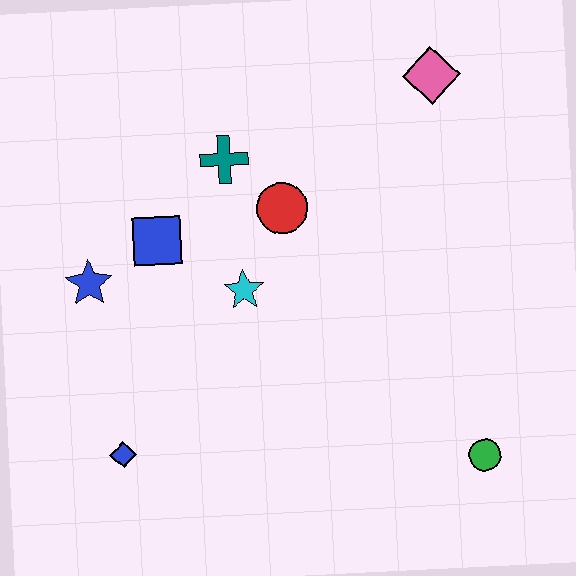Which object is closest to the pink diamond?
The red circle is closest to the pink diamond.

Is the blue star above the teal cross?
No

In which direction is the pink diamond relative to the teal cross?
The pink diamond is to the right of the teal cross.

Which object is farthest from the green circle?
The blue star is farthest from the green circle.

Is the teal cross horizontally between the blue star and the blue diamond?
No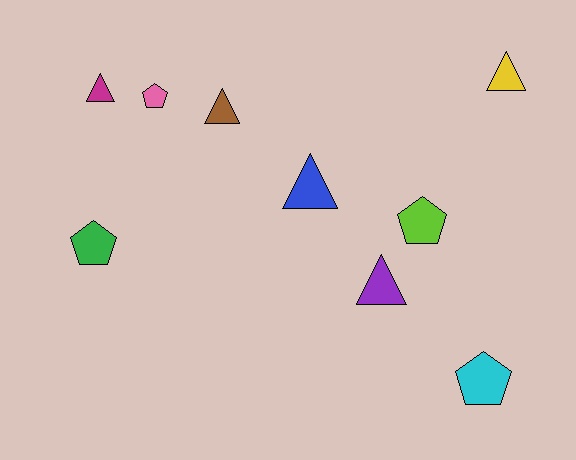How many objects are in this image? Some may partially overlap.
There are 9 objects.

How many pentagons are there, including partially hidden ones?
There are 4 pentagons.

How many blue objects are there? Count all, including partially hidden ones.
There is 1 blue object.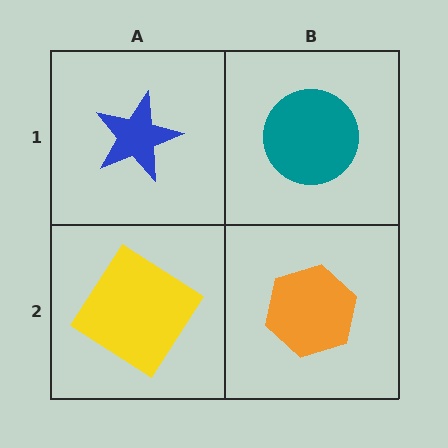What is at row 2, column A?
A yellow diamond.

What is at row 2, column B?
An orange hexagon.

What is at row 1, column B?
A teal circle.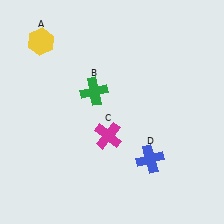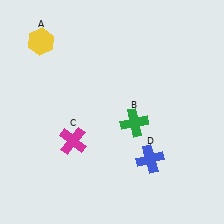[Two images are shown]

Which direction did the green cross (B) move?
The green cross (B) moved right.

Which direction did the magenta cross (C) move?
The magenta cross (C) moved left.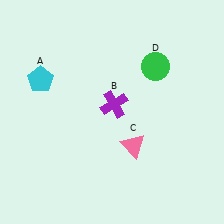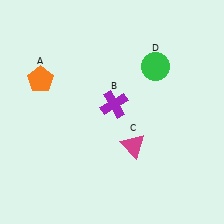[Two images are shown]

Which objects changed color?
A changed from cyan to orange. C changed from pink to magenta.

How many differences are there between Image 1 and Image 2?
There are 2 differences between the two images.